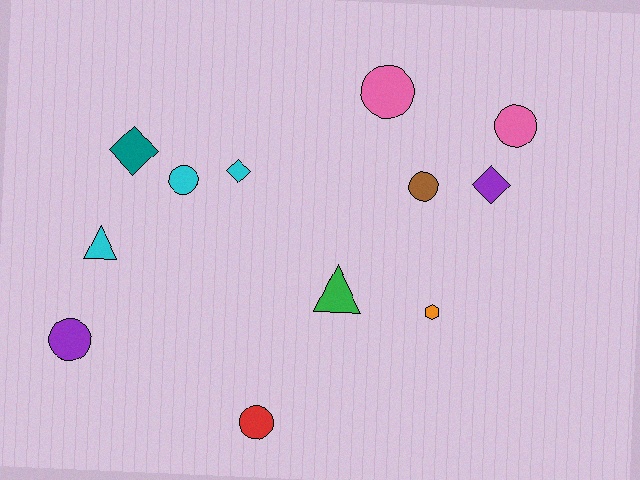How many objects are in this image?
There are 12 objects.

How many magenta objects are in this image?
There are no magenta objects.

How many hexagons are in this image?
There is 1 hexagon.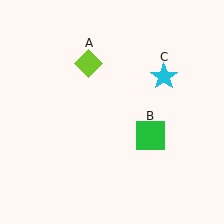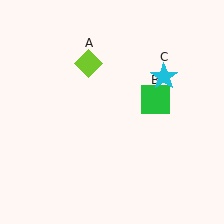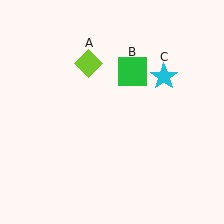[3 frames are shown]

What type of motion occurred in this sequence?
The green square (object B) rotated counterclockwise around the center of the scene.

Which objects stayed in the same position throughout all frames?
Lime diamond (object A) and cyan star (object C) remained stationary.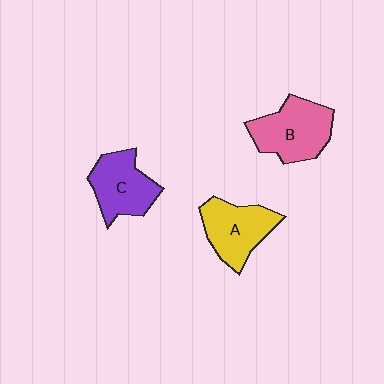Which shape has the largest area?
Shape B (pink).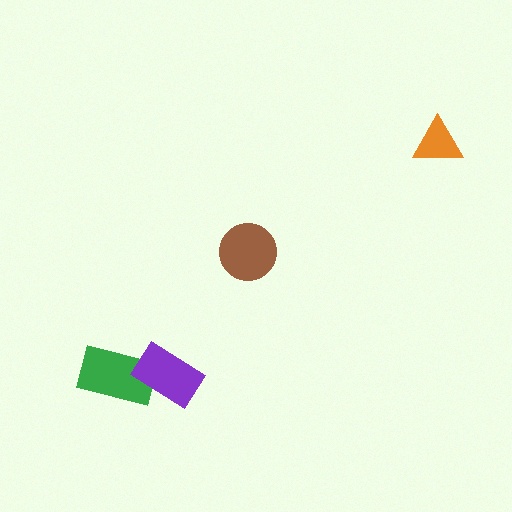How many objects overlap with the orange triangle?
0 objects overlap with the orange triangle.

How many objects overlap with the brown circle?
0 objects overlap with the brown circle.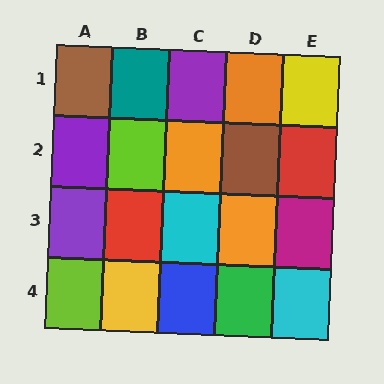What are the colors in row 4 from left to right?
Lime, yellow, blue, green, cyan.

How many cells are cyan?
2 cells are cyan.